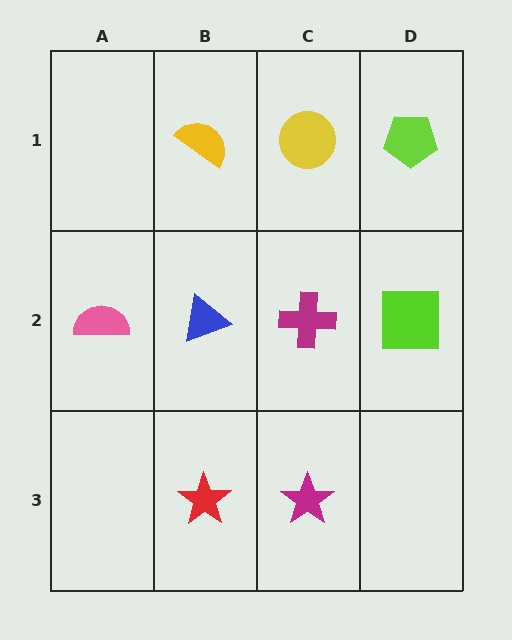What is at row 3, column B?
A red star.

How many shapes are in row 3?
2 shapes.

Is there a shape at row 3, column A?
No, that cell is empty.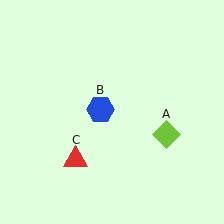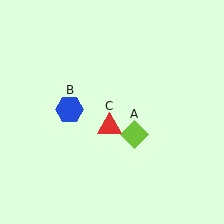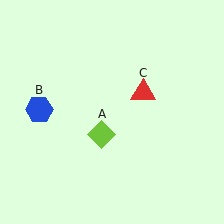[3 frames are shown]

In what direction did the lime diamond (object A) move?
The lime diamond (object A) moved left.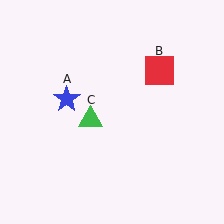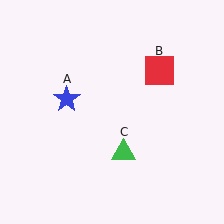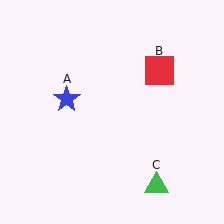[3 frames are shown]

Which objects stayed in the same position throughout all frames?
Blue star (object A) and red square (object B) remained stationary.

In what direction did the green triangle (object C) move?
The green triangle (object C) moved down and to the right.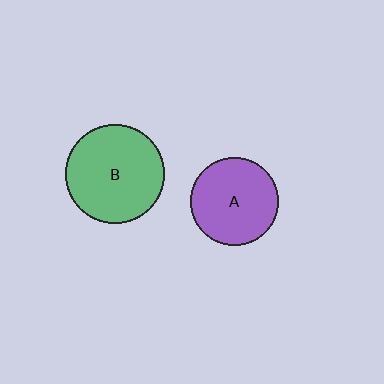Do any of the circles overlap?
No, none of the circles overlap.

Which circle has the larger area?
Circle B (green).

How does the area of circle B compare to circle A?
Approximately 1.3 times.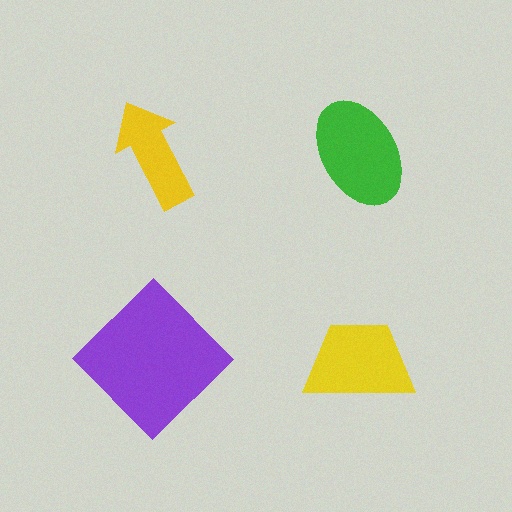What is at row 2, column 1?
A purple diamond.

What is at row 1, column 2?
A green ellipse.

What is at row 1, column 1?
A yellow arrow.